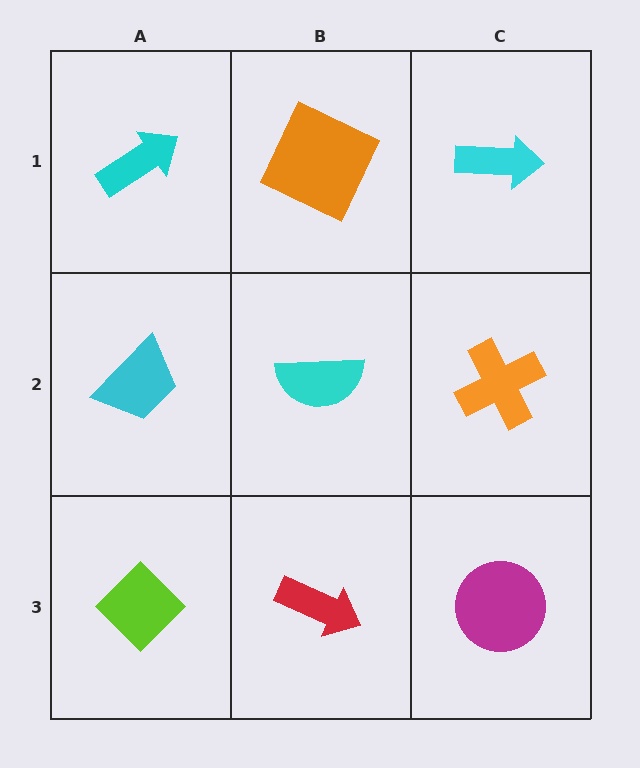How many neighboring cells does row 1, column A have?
2.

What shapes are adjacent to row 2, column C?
A cyan arrow (row 1, column C), a magenta circle (row 3, column C), a cyan semicircle (row 2, column B).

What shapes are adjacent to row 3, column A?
A cyan trapezoid (row 2, column A), a red arrow (row 3, column B).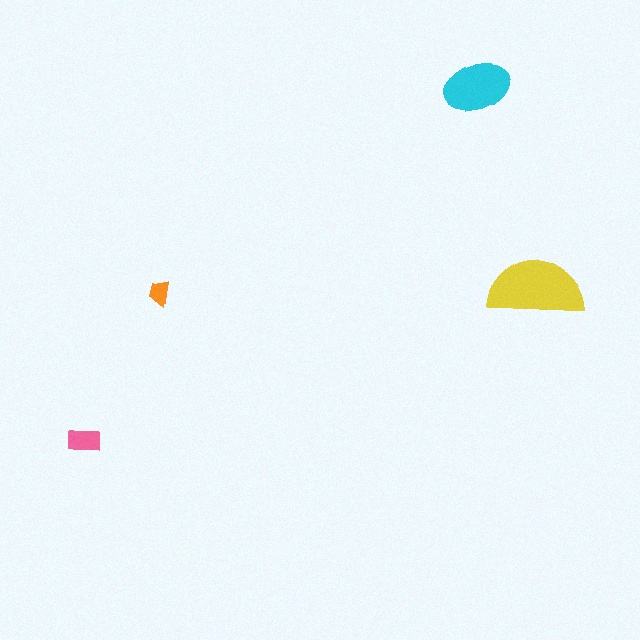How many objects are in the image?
There are 4 objects in the image.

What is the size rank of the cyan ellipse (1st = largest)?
2nd.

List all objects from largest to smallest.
The yellow semicircle, the cyan ellipse, the pink rectangle, the orange trapezoid.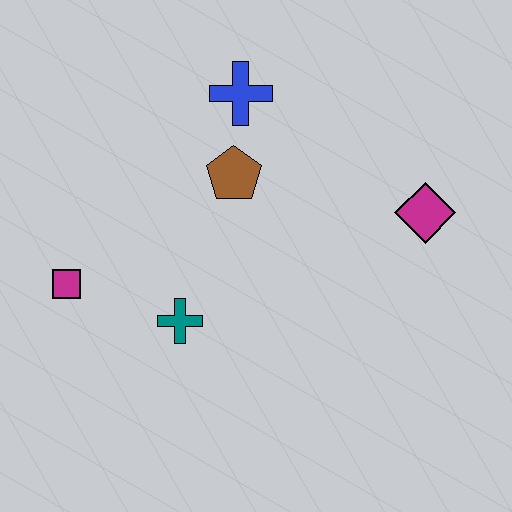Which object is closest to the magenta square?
The teal cross is closest to the magenta square.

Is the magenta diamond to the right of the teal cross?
Yes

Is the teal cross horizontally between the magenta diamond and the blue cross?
No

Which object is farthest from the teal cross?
The magenta diamond is farthest from the teal cross.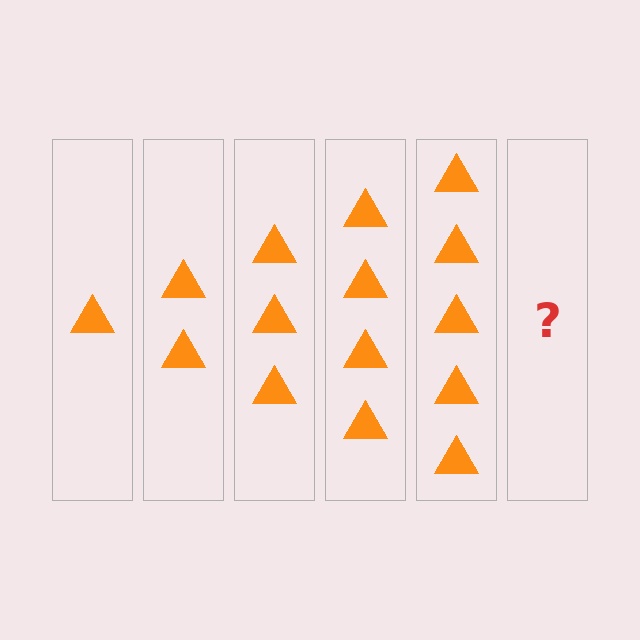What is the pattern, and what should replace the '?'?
The pattern is that each step adds one more triangle. The '?' should be 6 triangles.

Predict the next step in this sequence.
The next step is 6 triangles.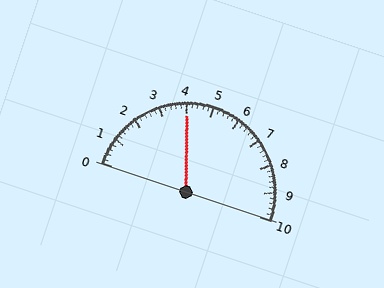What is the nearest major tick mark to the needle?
The nearest major tick mark is 4.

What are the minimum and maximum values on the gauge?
The gauge ranges from 0 to 10.